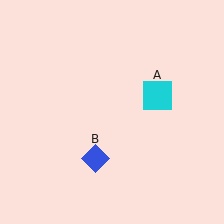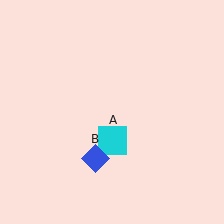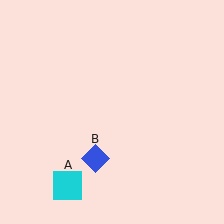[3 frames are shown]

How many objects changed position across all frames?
1 object changed position: cyan square (object A).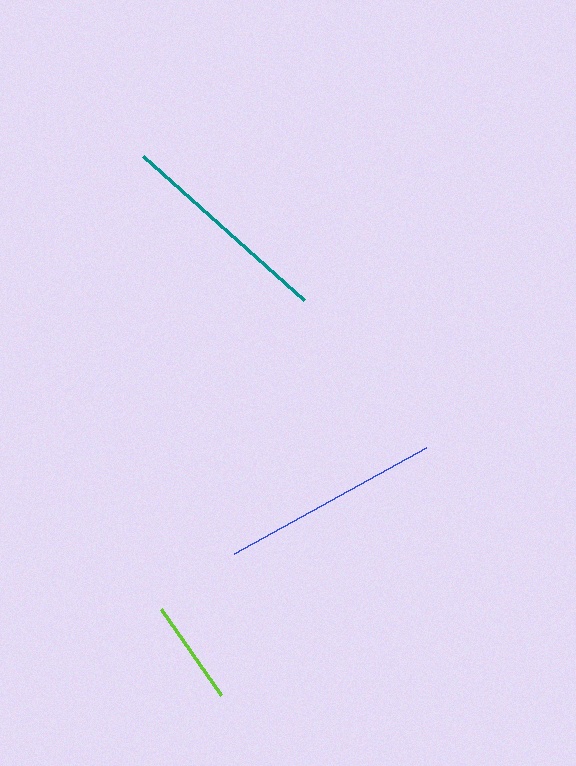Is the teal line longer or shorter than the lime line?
The teal line is longer than the lime line.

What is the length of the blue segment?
The blue segment is approximately 220 pixels long.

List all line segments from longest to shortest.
From longest to shortest: blue, teal, lime.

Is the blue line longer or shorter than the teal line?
The blue line is longer than the teal line.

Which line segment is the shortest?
The lime line is the shortest at approximately 104 pixels.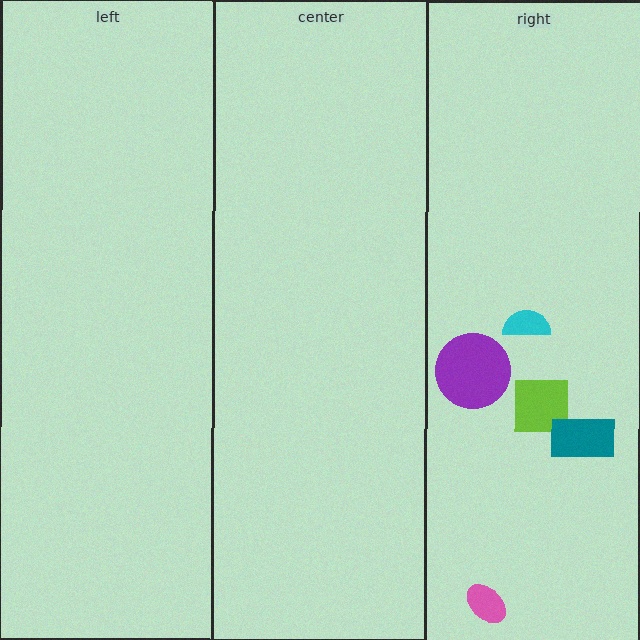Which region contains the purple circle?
The right region.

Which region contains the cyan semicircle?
The right region.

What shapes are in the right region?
The purple circle, the pink ellipse, the cyan semicircle, the lime square, the teal rectangle.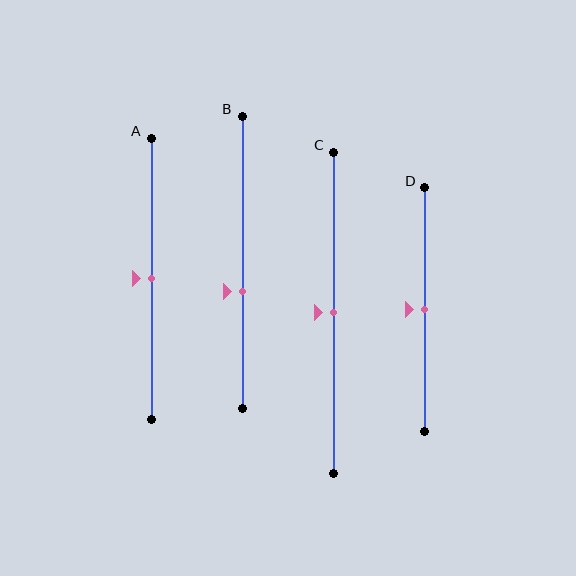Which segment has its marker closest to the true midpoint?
Segment A has its marker closest to the true midpoint.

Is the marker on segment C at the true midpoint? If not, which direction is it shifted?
Yes, the marker on segment C is at the true midpoint.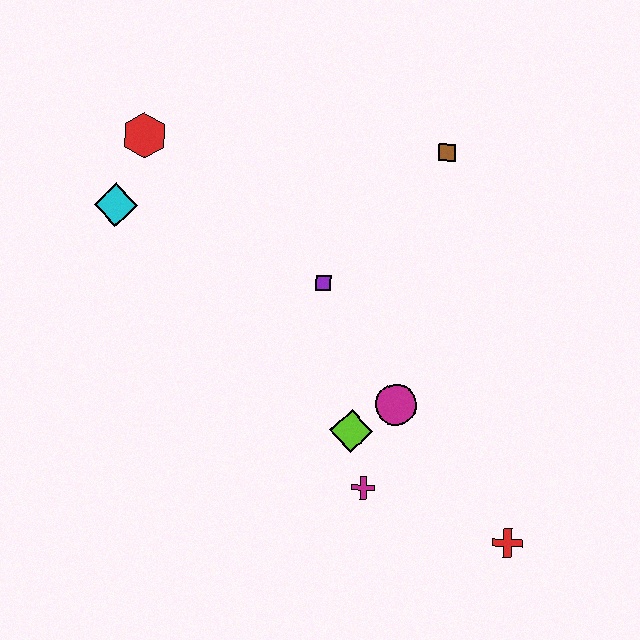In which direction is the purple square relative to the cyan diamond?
The purple square is to the right of the cyan diamond.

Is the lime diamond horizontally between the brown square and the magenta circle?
No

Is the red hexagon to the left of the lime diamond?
Yes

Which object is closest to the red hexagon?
The cyan diamond is closest to the red hexagon.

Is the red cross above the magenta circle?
No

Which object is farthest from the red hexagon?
The red cross is farthest from the red hexagon.